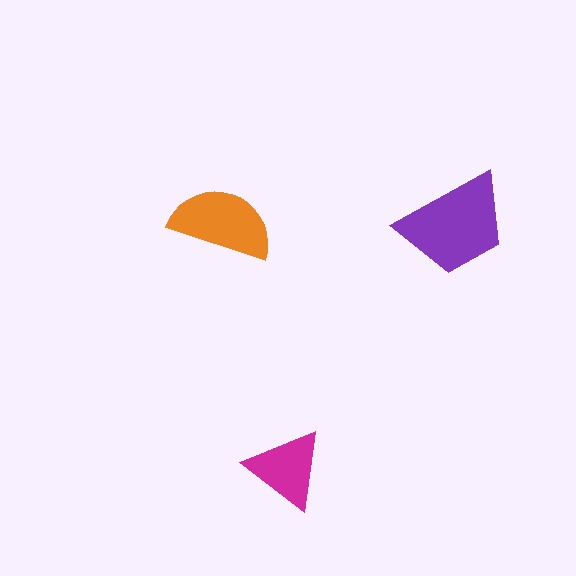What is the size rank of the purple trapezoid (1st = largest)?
1st.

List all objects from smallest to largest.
The magenta triangle, the orange semicircle, the purple trapezoid.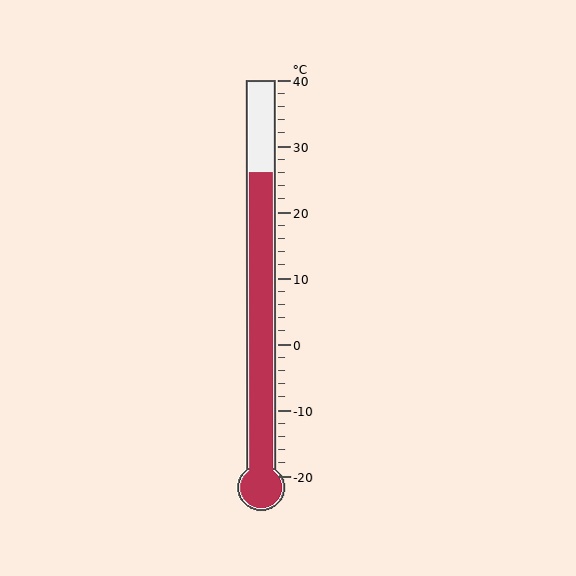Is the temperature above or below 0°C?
The temperature is above 0°C.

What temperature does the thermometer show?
The thermometer shows approximately 26°C.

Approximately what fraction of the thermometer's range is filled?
The thermometer is filled to approximately 75% of its range.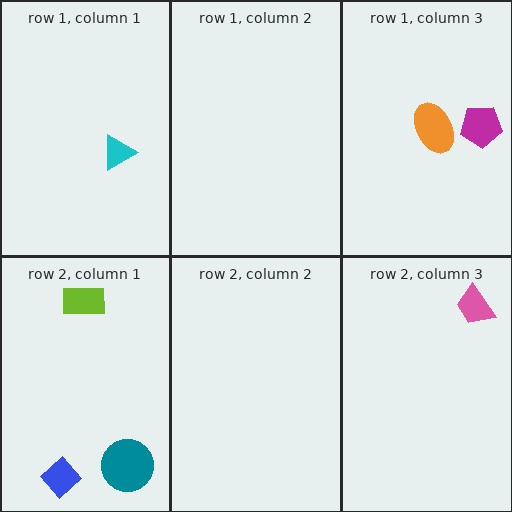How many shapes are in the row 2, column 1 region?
3.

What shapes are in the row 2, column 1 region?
The lime rectangle, the teal circle, the blue diamond.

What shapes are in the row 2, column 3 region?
The pink trapezoid.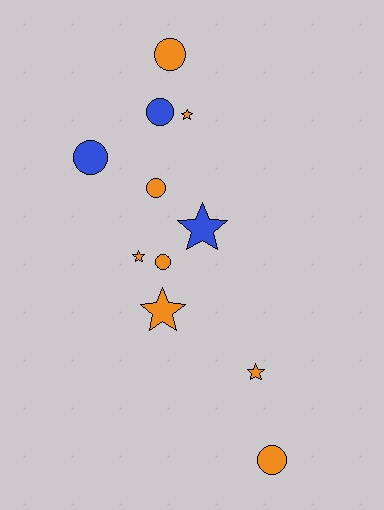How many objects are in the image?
There are 11 objects.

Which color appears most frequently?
Orange, with 8 objects.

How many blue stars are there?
There is 1 blue star.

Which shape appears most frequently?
Circle, with 6 objects.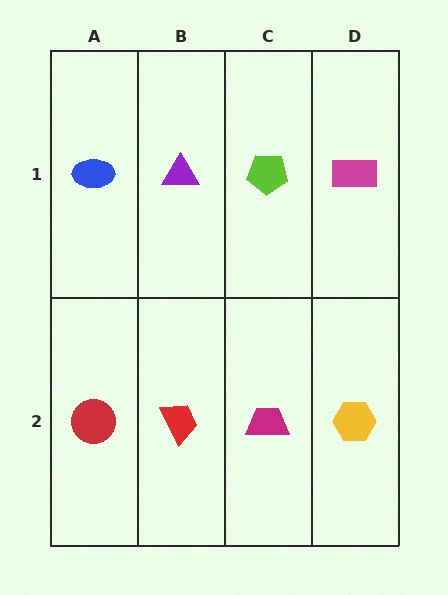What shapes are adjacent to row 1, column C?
A magenta trapezoid (row 2, column C), a purple triangle (row 1, column B), a magenta rectangle (row 1, column D).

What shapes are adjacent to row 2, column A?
A blue ellipse (row 1, column A), a red trapezoid (row 2, column B).